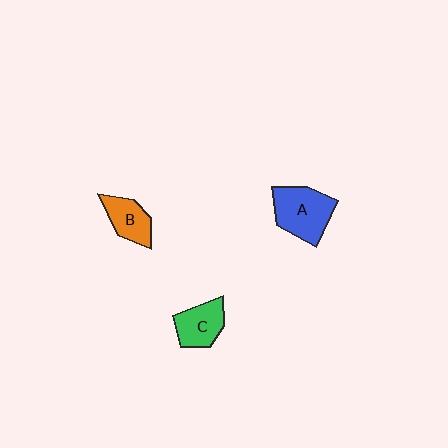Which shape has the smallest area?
Shape B (orange).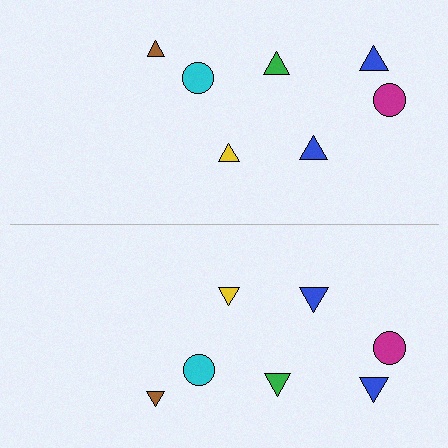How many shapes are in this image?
There are 14 shapes in this image.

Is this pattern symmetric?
Yes, this pattern has bilateral (reflection) symmetry.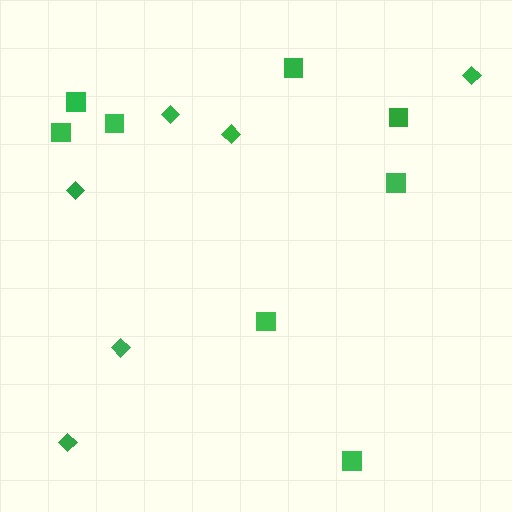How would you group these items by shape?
There are 2 groups: one group of squares (8) and one group of diamonds (6).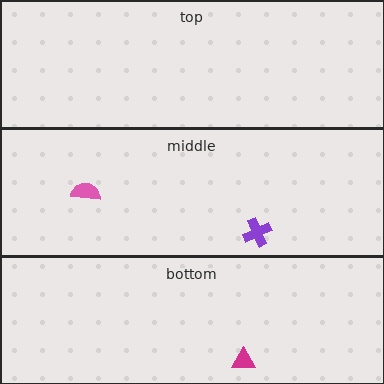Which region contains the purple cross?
The middle region.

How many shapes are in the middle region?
2.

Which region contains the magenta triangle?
The bottom region.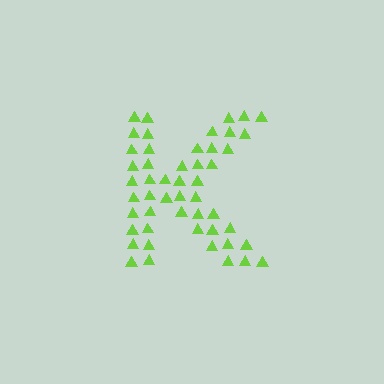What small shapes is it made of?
It is made of small triangles.